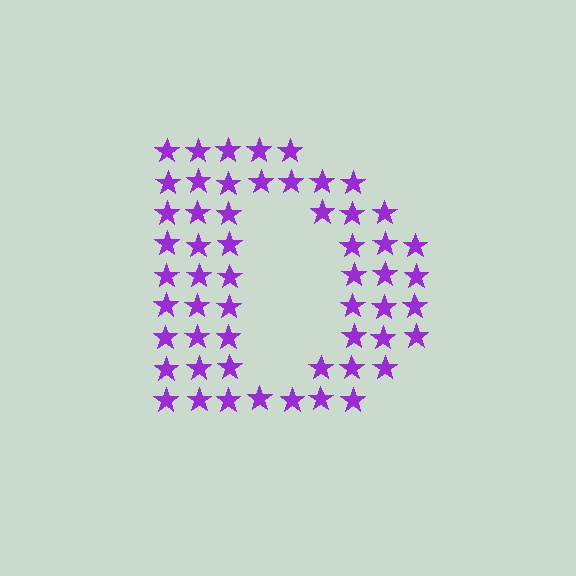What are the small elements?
The small elements are stars.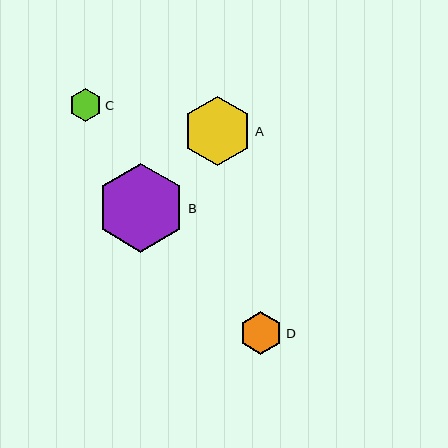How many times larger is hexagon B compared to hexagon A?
Hexagon B is approximately 1.3 times the size of hexagon A.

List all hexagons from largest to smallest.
From largest to smallest: B, A, D, C.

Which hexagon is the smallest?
Hexagon C is the smallest with a size of approximately 32 pixels.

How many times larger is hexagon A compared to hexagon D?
Hexagon A is approximately 1.6 times the size of hexagon D.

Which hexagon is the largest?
Hexagon B is the largest with a size of approximately 89 pixels.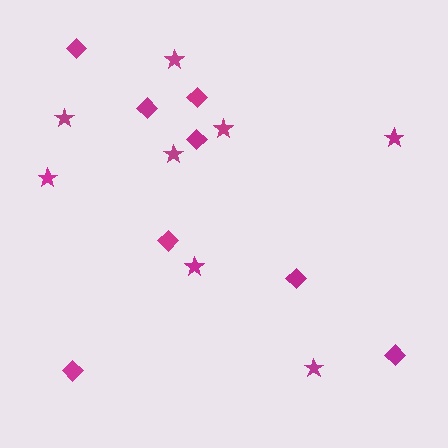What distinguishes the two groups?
There are 2 groups: one group of stars (8) and one group of diamonds (8).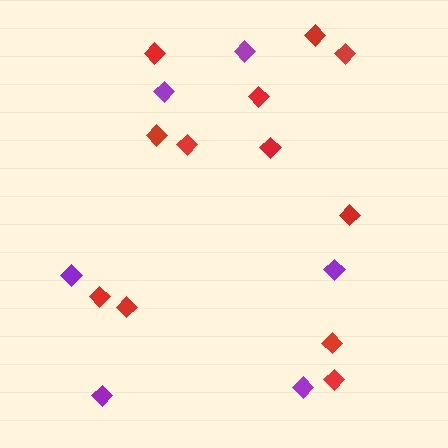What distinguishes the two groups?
There are 2 groups: one group of purple diamonds (6) and one group of red diamonds (12).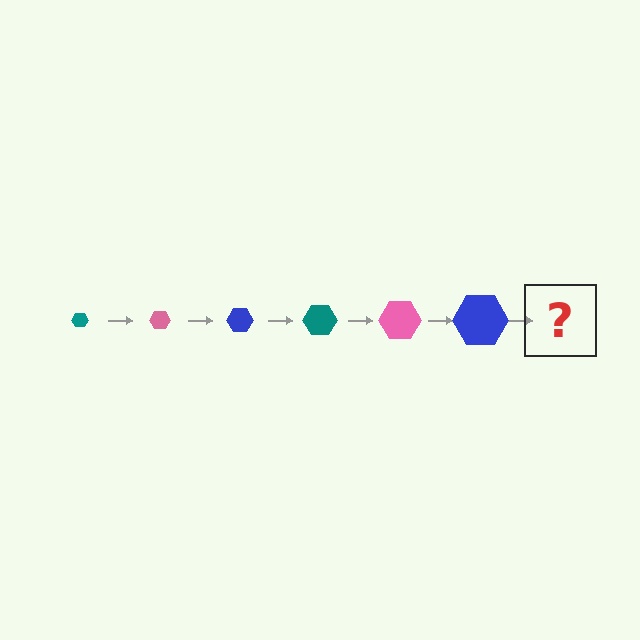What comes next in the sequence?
The next element should be a teal hexagon, larger than the previous one.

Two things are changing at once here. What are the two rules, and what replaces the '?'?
The two rules are that the hexagon grows larger each step and the color cycles through teal, pink, and blue. The '?' should be a teal hexagon, larger than the previous one.